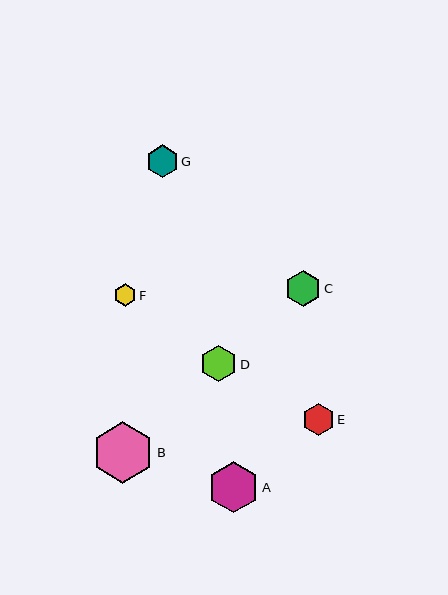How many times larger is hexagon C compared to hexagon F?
Hexagon C is approximately 1.6 times the size of hexagon F.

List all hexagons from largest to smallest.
From largest to smallest: B, A, D, C, E, G, F.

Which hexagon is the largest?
Hexagon B is the largest with a size of approximately 61 pixels.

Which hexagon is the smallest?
Hexagon F is the smallest with a size of approximately 22 pixels.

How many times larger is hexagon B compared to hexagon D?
Hexagon B is approximately 1.7 times the size of hexagon D.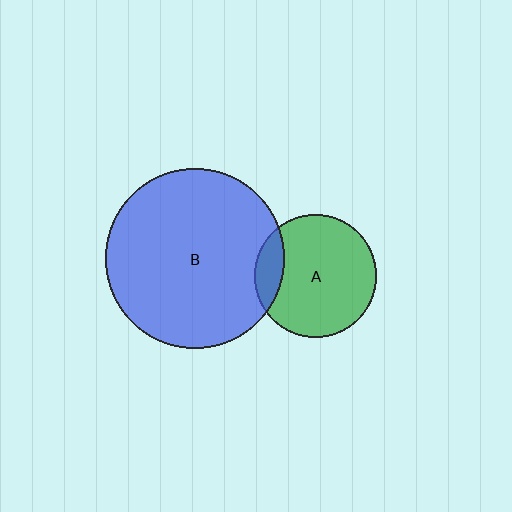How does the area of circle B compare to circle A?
Approximately 2.2 times.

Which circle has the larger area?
Circle B (blue).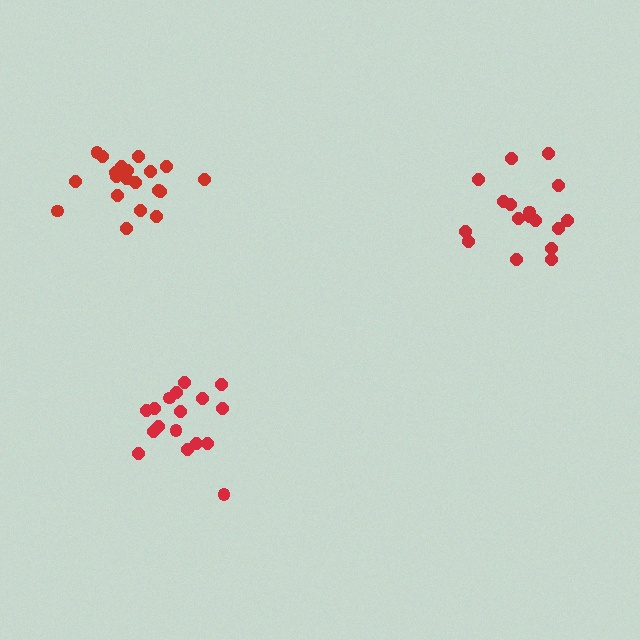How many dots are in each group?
Group 1: 17 dots, Group 2: 17 dots, Group 3: 20 dots (54 total).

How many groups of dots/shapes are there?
There are 3 groups.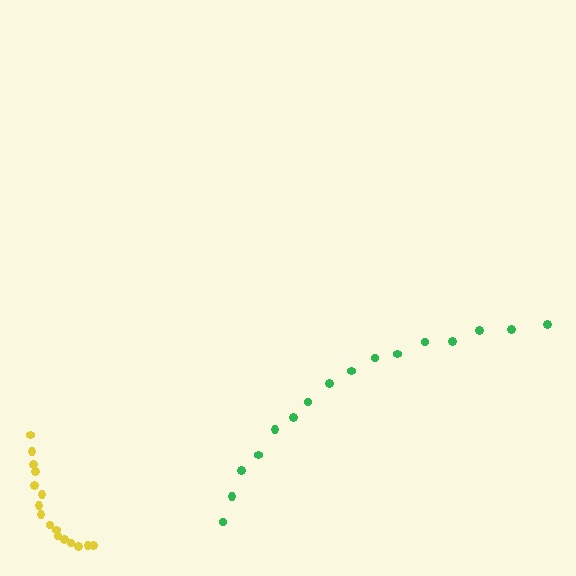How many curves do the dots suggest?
There are 2 distinct paths.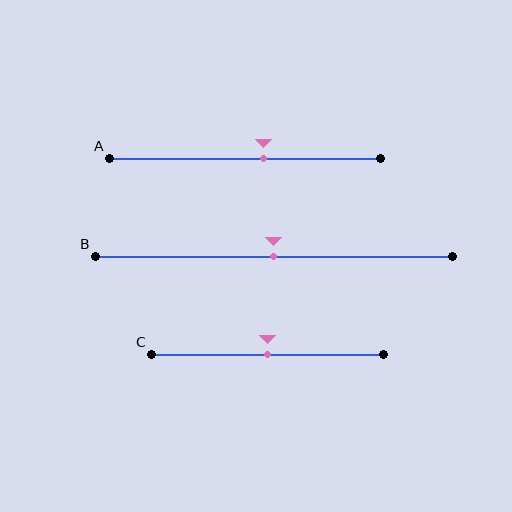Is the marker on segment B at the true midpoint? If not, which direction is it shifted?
Yes, the marker on segment B is at the true midpoint.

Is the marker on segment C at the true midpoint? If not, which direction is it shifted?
Yes, the marker on segment C is at the true midpoint.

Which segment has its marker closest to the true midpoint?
Segment B has its marker closest to the true midpoint.